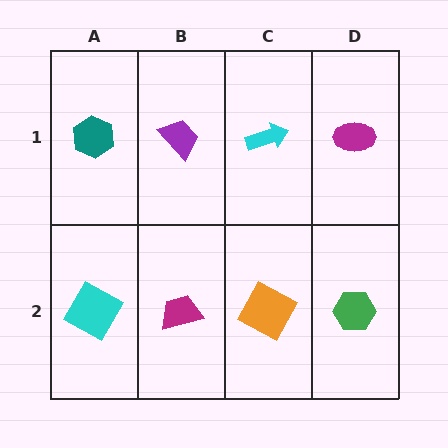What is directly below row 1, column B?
A magenta trapezoid.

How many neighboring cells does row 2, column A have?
2.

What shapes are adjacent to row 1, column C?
An orange square (row 2, column C), a purple trapezoid (row 1, column B), a magenta ellipse (row 1, column D).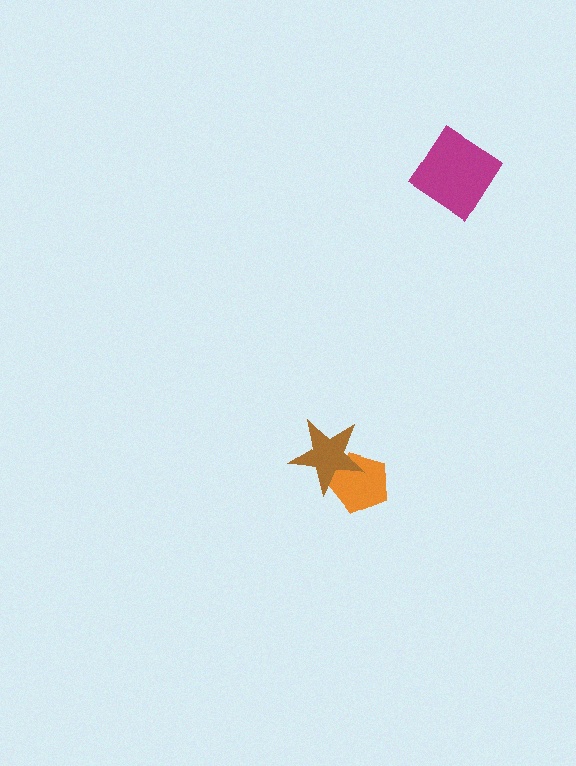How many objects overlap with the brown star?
1 object overlaps with the brown star.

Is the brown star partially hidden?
No, no other shape covers it.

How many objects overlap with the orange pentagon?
1 object overlaps with the orange pentagon.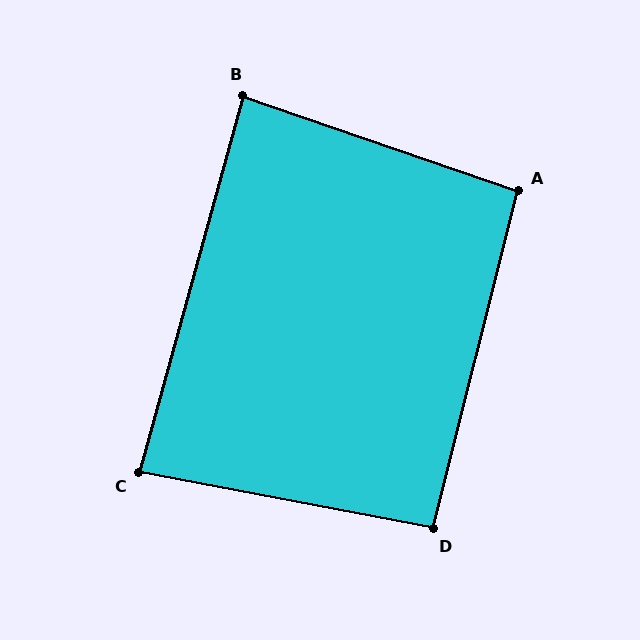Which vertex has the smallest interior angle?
C, at approximately 85 degrees.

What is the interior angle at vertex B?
Approximately 87 degrees (approximately right).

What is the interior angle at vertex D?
Approximately 93 degrees (approximately right).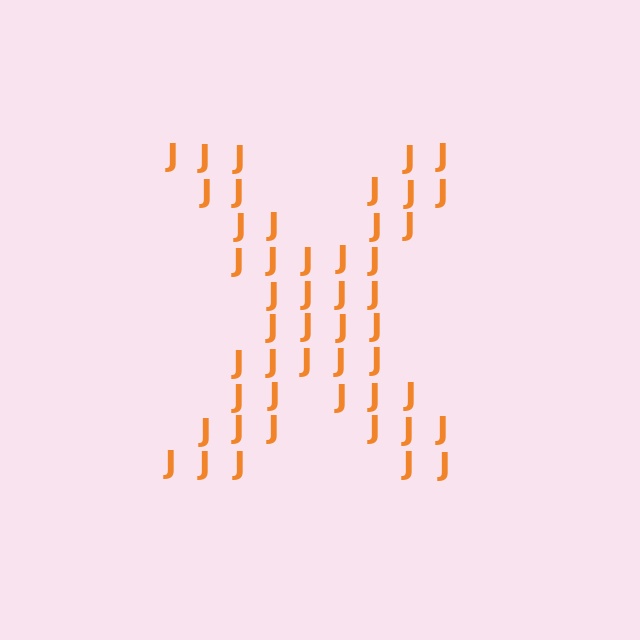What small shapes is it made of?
It is made of small letter J's.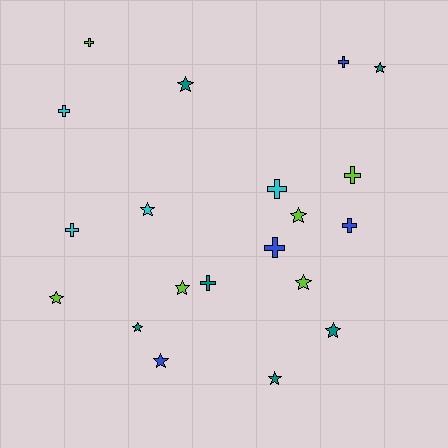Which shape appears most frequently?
Star, with 11 objects.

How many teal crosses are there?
There is 1 teal cross.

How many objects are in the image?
There are 20 objects.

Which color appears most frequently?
Teal, with 6 objects.